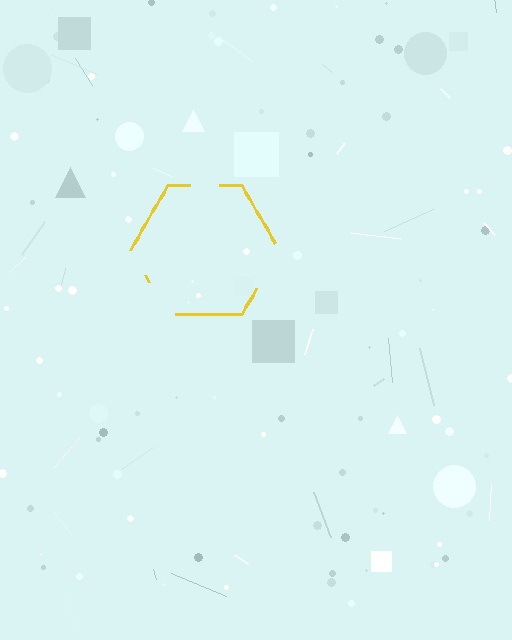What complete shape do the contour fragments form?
The contour fragments form a hexagon.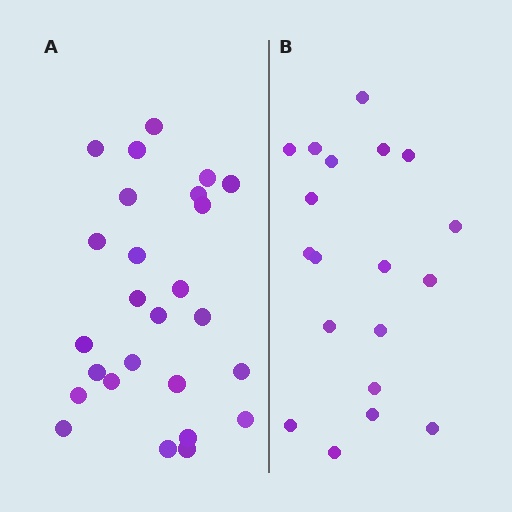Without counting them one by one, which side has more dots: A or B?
Region A (the left region) has more dots.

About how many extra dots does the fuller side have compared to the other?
Region A has roughly 8 or so more dots than region B.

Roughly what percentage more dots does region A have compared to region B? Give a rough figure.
About 35% more.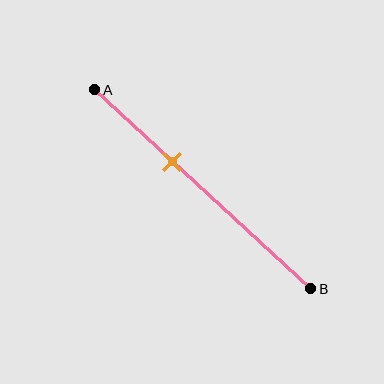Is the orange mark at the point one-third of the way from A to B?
Yes, the mark is approximately at the one-third point.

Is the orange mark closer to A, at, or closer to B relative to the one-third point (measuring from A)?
The orange mark is approximately at the one-third point of segment AB.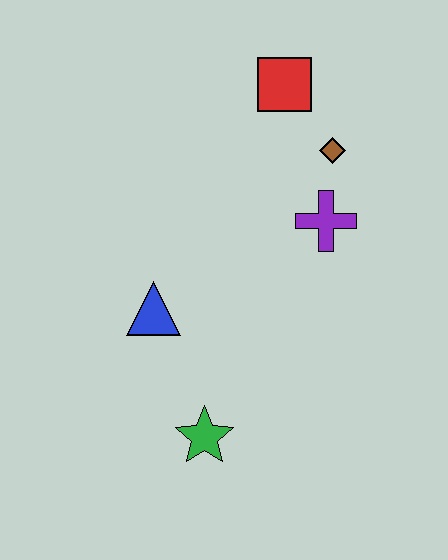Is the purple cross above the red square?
No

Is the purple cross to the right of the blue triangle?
Yes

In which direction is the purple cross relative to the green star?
The purple cross is above the green star.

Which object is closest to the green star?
The blue triangle is closest to the green star.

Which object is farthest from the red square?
The green star is farthest from the red square.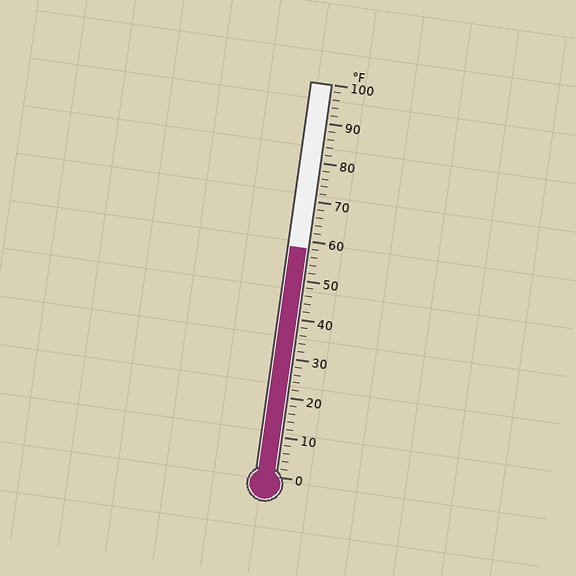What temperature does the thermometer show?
The thermometer shows approximately 58°F.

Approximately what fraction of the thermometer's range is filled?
The thermometer is filled to approximately 60% of its range.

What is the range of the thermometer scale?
The thermometer scale ranges from 0°F to 100°F.